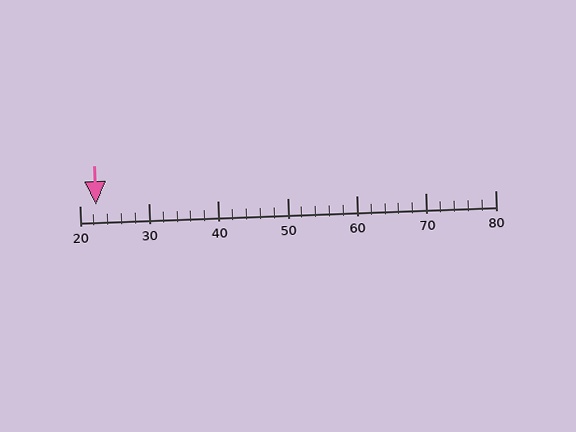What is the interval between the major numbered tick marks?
The major tick marks are spaced 10 units apart.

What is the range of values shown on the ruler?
The ruler shows values from 20 to 80.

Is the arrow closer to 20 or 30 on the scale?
The arrow is closer to 20.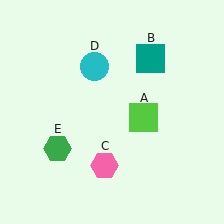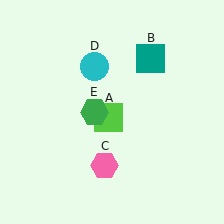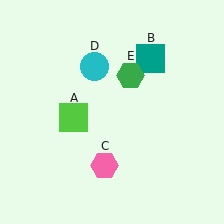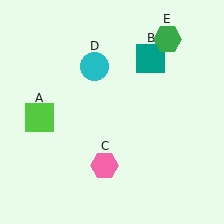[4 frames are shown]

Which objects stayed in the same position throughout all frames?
Teal square (object B) and pink hexagon (object C) and cyan circle (object D) remained stationary.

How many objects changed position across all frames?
2 objects changed position: lime square (object A), green hexagon (object E).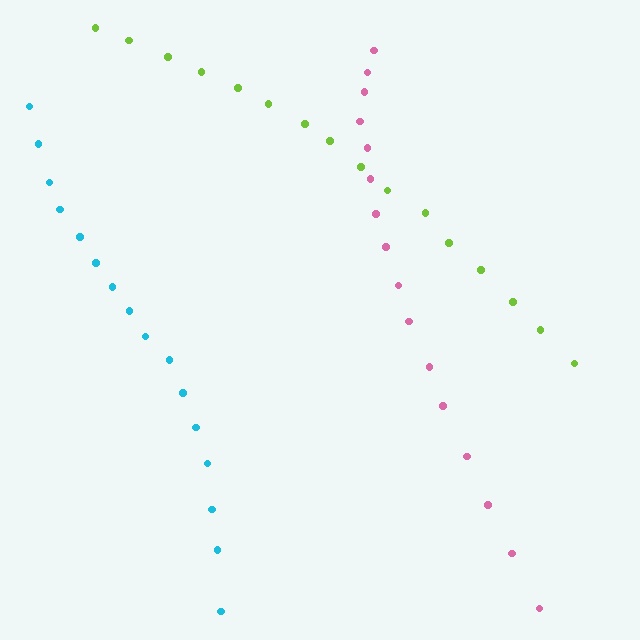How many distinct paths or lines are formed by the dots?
There are 3 distinct paths.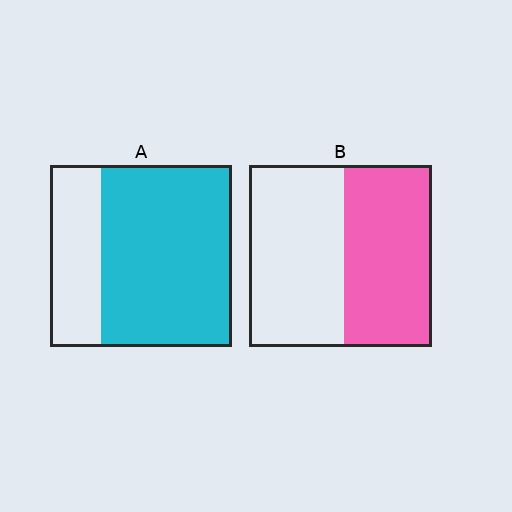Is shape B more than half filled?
Roughly half.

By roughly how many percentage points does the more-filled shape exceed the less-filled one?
By roughly 25 percentage points (A over B).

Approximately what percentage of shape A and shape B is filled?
A is approximately 70% and B is approximately 50%.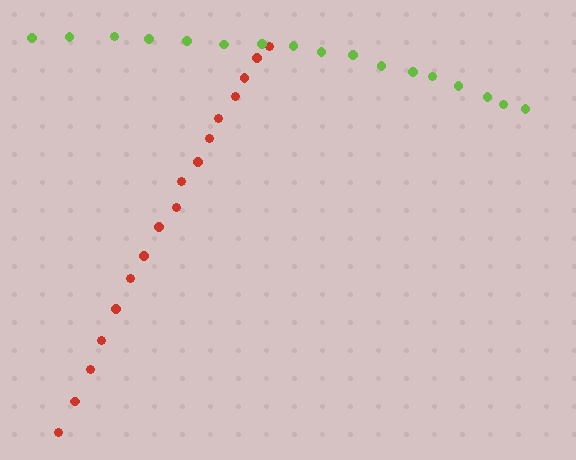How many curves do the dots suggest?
There are 2 distinct paths.